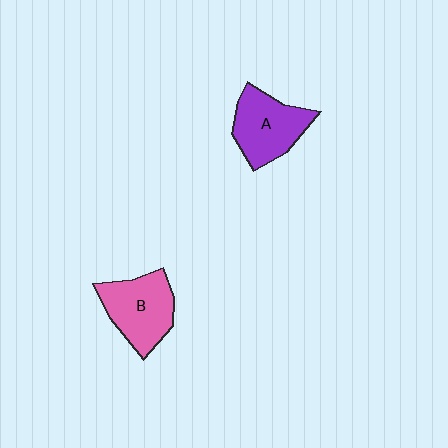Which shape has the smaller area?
Shape A (purple).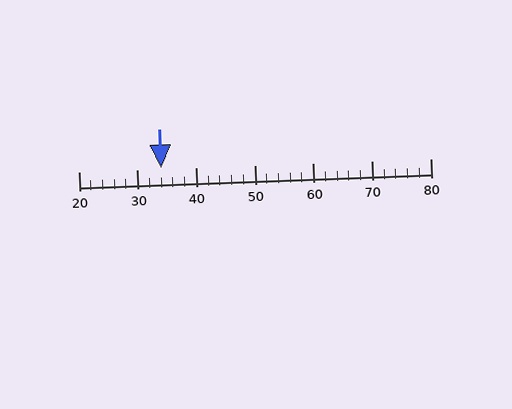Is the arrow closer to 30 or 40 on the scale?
The arrow is closer to 30.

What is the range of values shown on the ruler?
The ruler shows values from 20 to 80.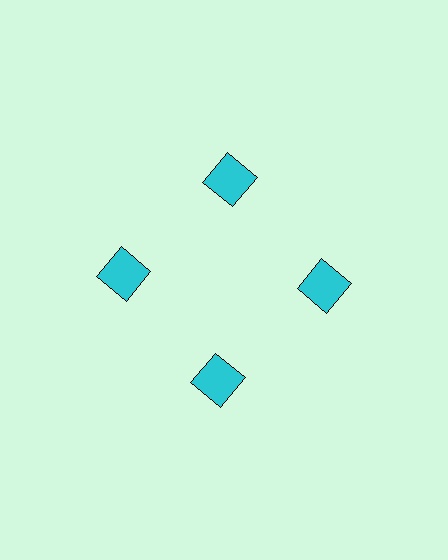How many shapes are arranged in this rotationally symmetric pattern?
There are 4 shapes, arranged in 4 groups of 1.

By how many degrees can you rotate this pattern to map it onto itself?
The pattern maps onto itself every 90 degrees of rotation.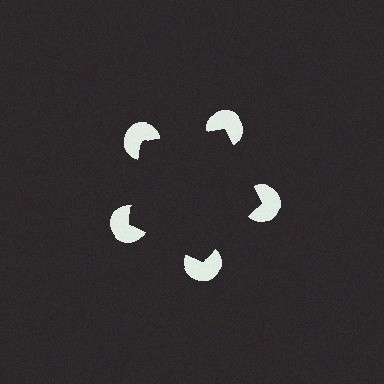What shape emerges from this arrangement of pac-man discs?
An illusory pentagon — its edges are inferred from the aligned wedge cuts in the pac-man discs, not physically drawn.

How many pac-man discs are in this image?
There are 5 — one at each vertex of the illusory pentagon.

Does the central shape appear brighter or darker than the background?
It typically appears slightly darker than the background, even though no actual brightness change is drawn.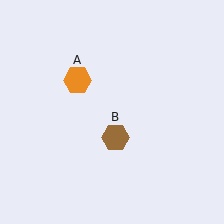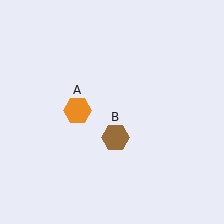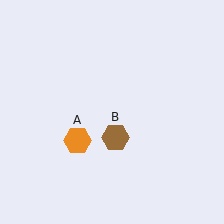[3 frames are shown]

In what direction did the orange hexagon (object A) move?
The orange hexagon (object A) moved down.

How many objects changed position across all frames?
1 object changed position: orange hexagon (object A).